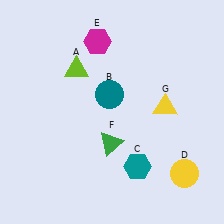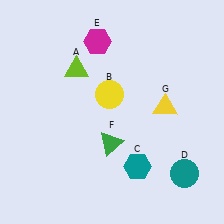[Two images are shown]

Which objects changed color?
B changed from teal to yellow. D changed from yellow to teal.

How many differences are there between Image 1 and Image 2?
There are 2 differences between the two images.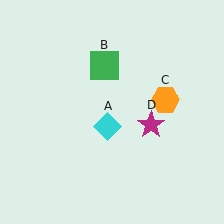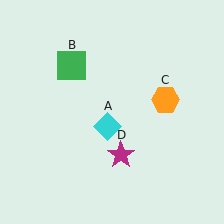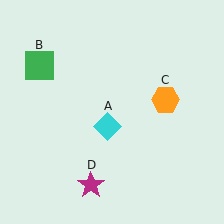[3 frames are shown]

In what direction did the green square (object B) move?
The green square (object B) moved left.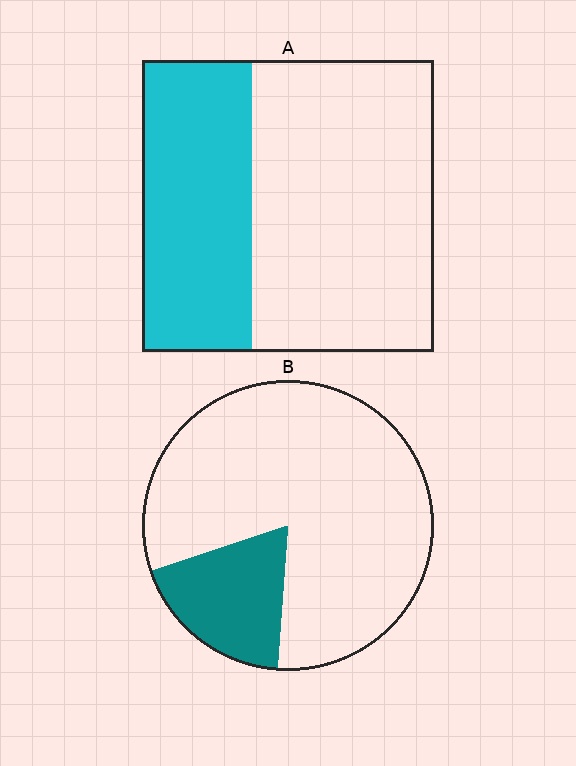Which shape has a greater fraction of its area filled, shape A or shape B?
Shape A.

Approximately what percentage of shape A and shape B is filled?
A is approximately 40% and B is approximately 20%.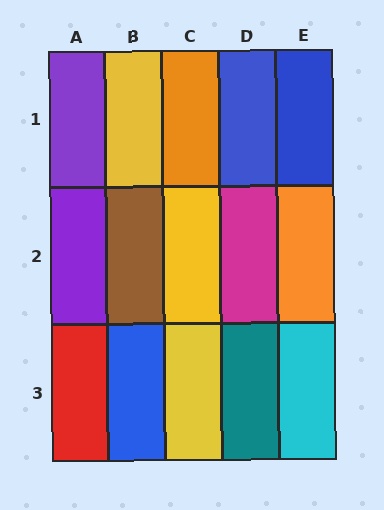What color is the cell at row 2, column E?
Orange.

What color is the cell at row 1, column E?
Blue.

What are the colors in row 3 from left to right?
Red, blue, yellow, teal, cyan.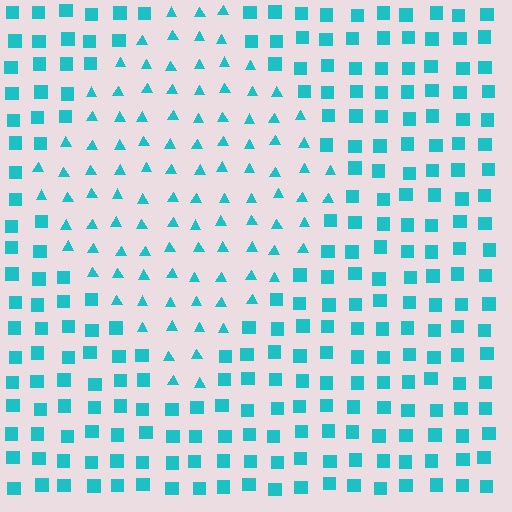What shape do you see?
I see a diamond.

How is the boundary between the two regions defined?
The boundary is defined by a change in element shape: triangles inside vs. squares outside. All elements share the same color and spacing.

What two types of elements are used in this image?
The image uses triangles inside the diamond region and squares outside it.